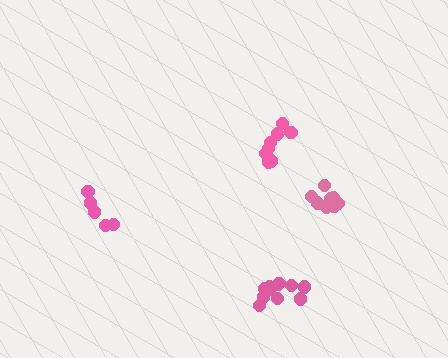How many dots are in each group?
Group 1: 8 dots, Group 2: 8 dots, Group 3: 11 dots, Group 4: 5 dots (32 total).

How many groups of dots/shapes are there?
There are 4 groups.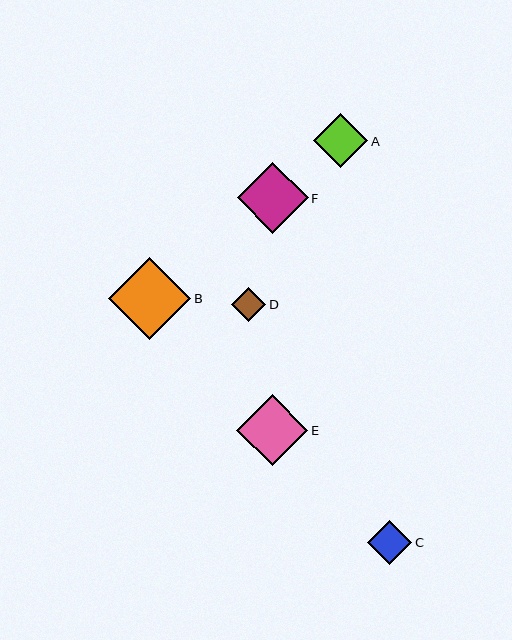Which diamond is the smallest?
Diamond D is the smallest with a size of approximately 34 pixels.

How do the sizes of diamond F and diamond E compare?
Diamond F and diamond E are approximately the same size.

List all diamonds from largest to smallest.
From largest to smallest: B, F, E, A, C, D.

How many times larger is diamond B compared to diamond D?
Diamond B is approximately 2.4 times the size of diamond D.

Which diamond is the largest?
Diamond B is the largest with a size of approximately 83 pixels.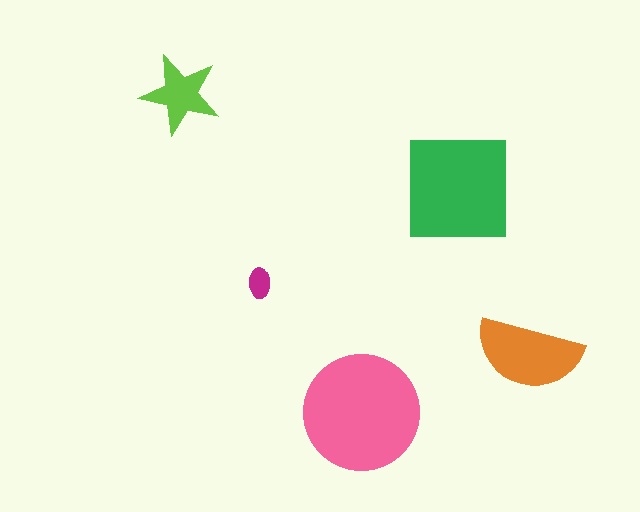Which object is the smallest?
The magenta ellipse.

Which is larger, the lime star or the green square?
The green square.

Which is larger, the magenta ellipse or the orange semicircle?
The orange semicircle.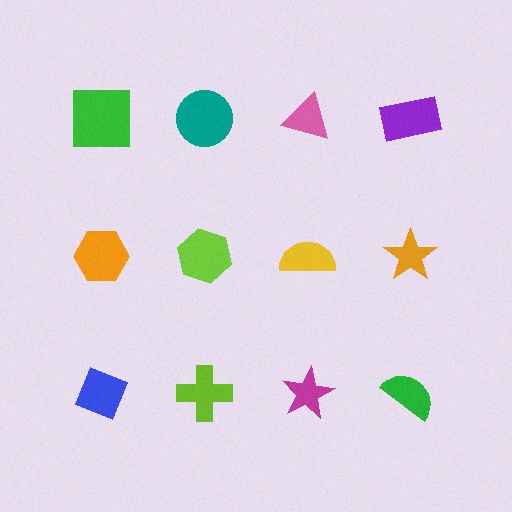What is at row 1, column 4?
A purple rectangle.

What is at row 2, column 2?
A lime hexagon.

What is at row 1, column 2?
A teal circle.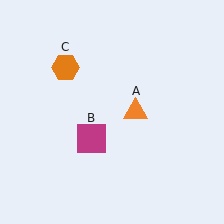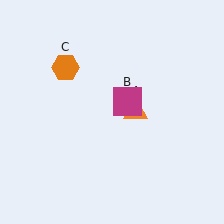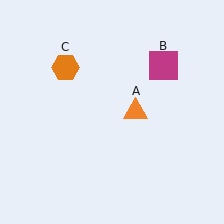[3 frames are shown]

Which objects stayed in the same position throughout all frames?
Orange triangle (object A) and orange hexagon (object C) remained stationary.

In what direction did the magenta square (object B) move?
The magenta square (object B) moved up and to the right.